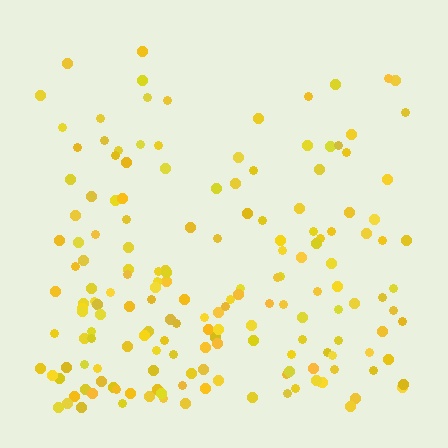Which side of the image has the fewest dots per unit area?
The top.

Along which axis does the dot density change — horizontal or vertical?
Vertical.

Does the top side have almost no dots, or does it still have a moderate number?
Still a moderate number, just noticeably fewer than the bottom.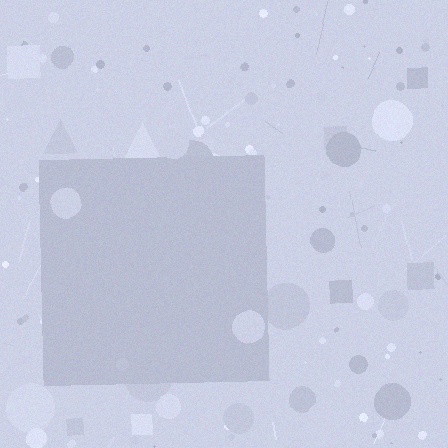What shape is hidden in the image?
A square is hidden in the image.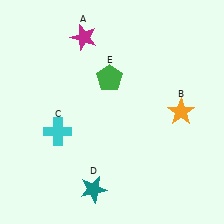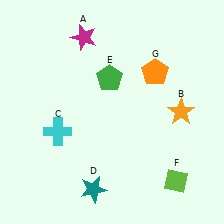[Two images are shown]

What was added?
A lime diamond (F), an orange pentagon (G) were added in Image 2.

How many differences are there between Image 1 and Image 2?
There are 2 differences between the two images.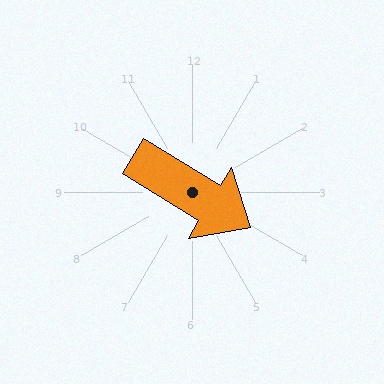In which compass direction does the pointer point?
Southeast.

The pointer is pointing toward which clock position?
Roughly 4 o'clock.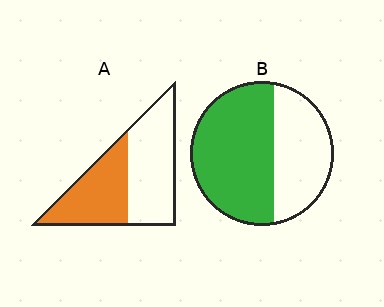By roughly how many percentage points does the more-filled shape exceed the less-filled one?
By roughly 15 percentage points (B over A).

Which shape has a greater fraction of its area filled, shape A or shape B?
Shape B.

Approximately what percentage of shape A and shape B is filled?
A is approximately 45% and B is approximately 60%.